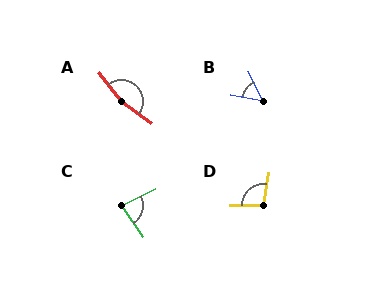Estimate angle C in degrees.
Approximately 83 degrees.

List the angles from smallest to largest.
B (53°), C (83°), D (99°), A (162°).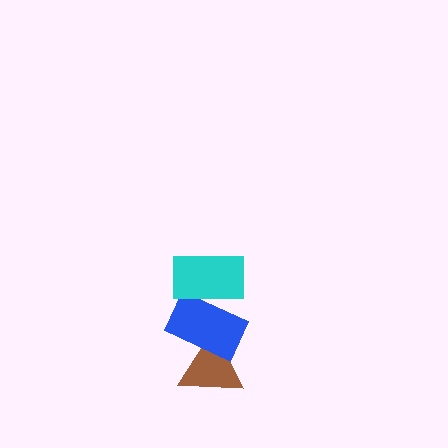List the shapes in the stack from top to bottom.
From top to bottom: the cyan rectangle, the blue rectangle, the brown triangle.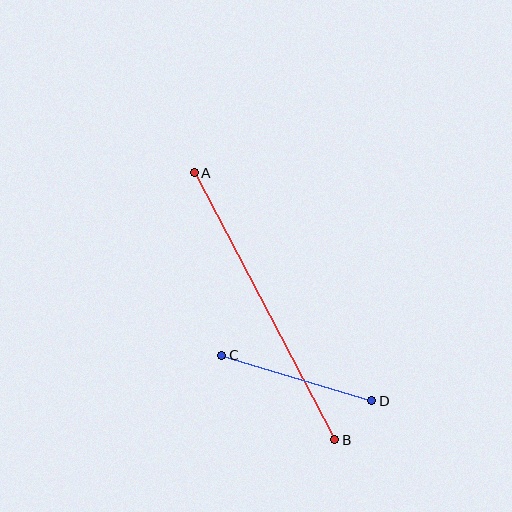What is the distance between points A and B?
The distance is approximately 302 pixels.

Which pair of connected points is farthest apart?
Points A and B are farthest apart.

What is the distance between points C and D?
The distance is approximately 157 pixels.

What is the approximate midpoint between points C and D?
The midpoint is at approximately (297, 378) pixels.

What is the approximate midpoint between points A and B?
The midpoint is at approximately (264, 306) pixels.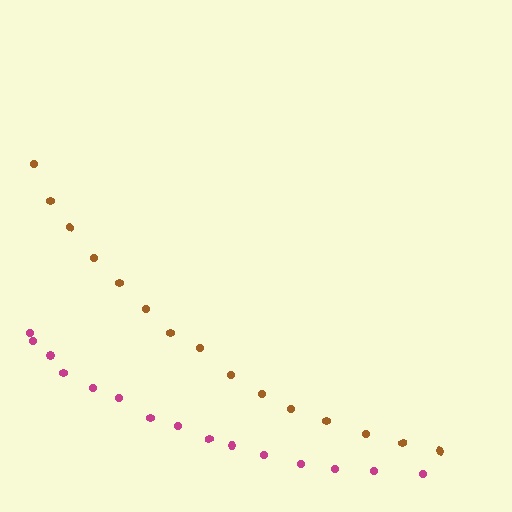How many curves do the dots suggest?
There are 2 distinct paths.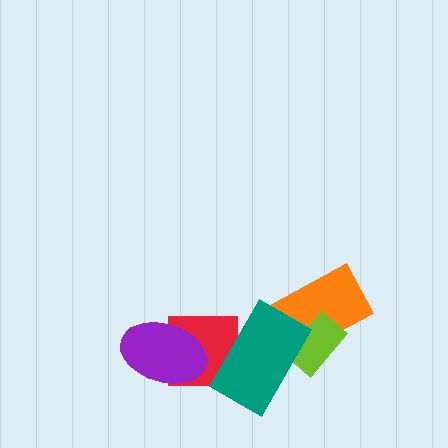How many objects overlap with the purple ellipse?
1 object overlaps with the purple ellipse.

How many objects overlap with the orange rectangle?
2 objects overlap with the orange rectangle.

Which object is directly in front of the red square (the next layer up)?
The purple ellipse is directly in front of the red square.